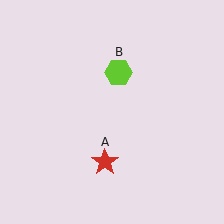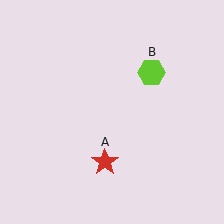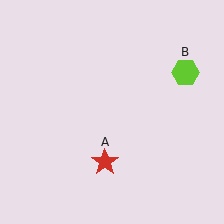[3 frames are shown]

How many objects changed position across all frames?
1 object changed position: lime hexagon (object B).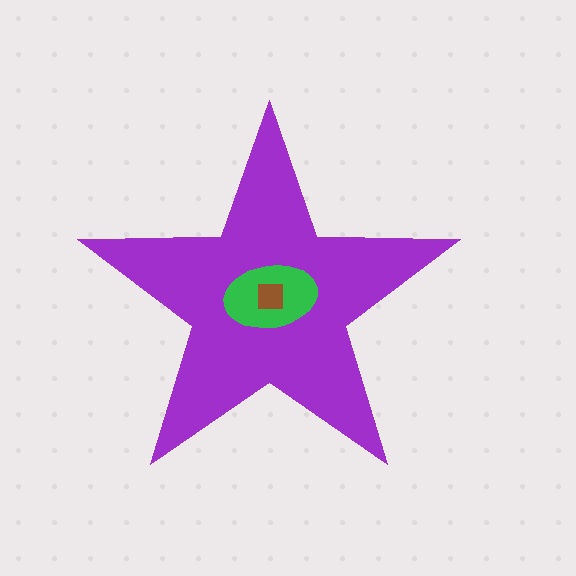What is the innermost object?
The brown square.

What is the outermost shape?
The purple star.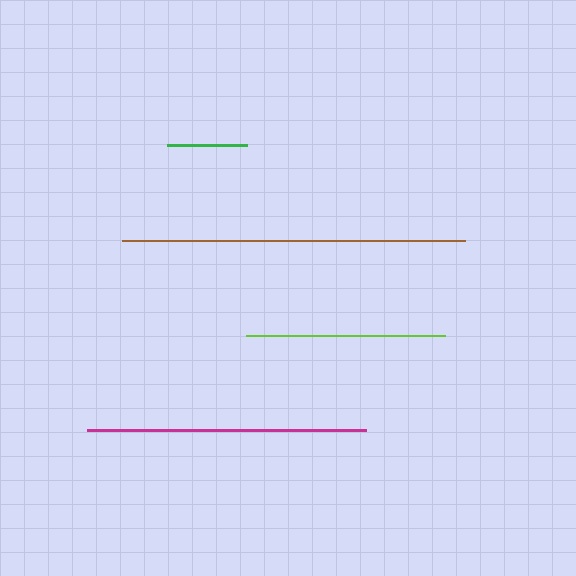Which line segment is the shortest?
The green line is the shortest at approximately 80 pixels.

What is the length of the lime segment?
The lime segment is approximately 200 pixels long.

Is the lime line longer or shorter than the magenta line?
The magenta line is longer than the lime line.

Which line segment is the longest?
The brown line is the longest at approximately 343 pixels.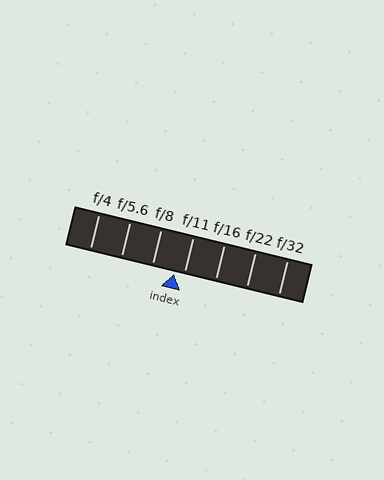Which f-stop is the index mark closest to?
The index mark is closest to f/11.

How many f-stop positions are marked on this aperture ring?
There are 7 f-stop positions marked.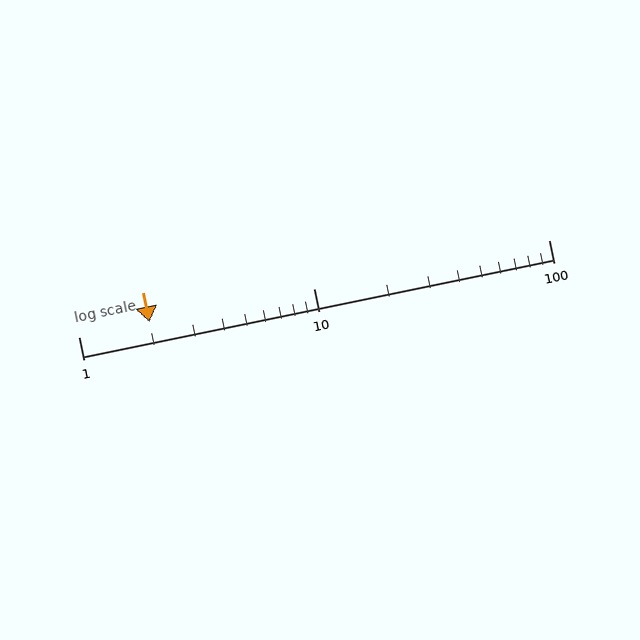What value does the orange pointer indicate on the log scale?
The pointer indicates approximately 2.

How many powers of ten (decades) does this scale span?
The scale spans 2 decades, from 1 to 100.